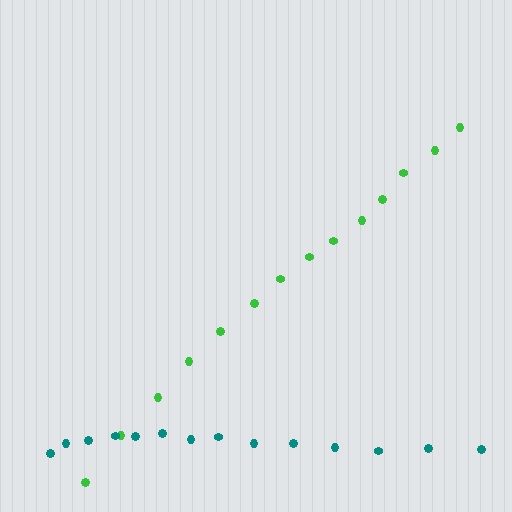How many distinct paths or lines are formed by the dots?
There are 2 distinct paths.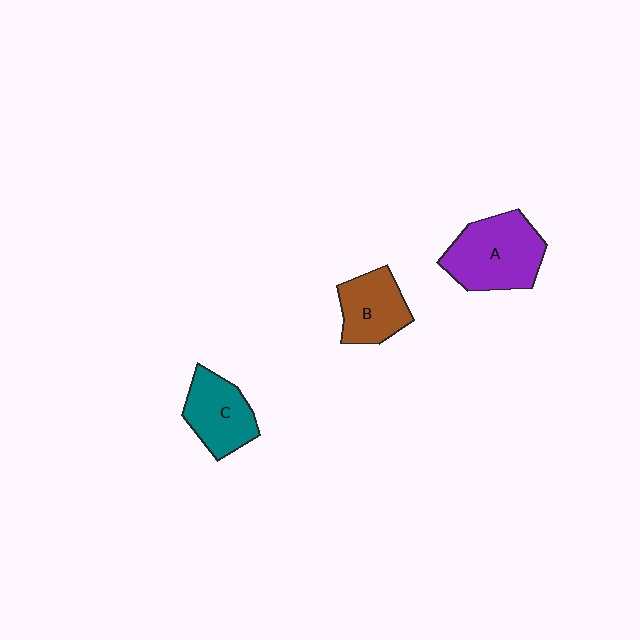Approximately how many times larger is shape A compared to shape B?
Approximately 1.5 times.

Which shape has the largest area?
Shape A (purple).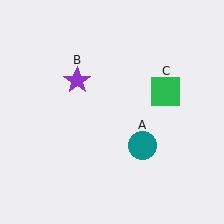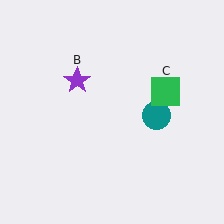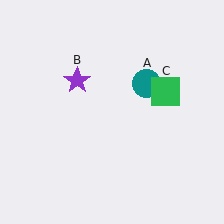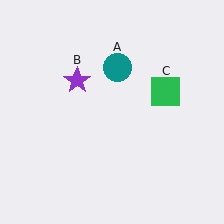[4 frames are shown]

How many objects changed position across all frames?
1 object changed position: teal circle (object A).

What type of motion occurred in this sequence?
The teal circle (object A) rotated counterclockwise around the center of the scene.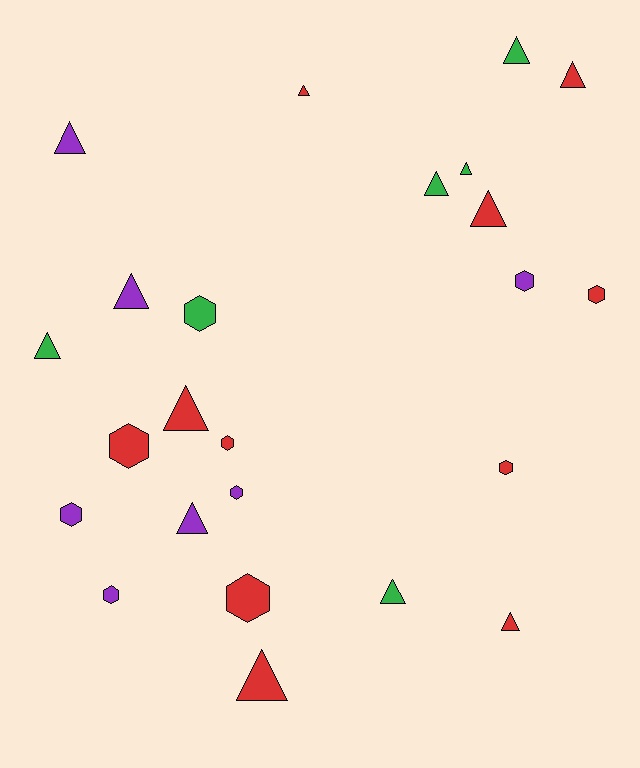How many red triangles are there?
There are 6 red triangles.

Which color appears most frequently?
Red, with 11 objects.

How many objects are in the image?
There are 24 objects.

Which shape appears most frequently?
Triangle, with 14 objects.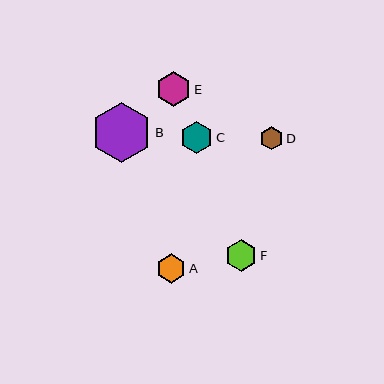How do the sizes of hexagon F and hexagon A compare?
Hexagon F and hexagon A are approximately the same size.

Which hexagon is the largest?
Hexagon B is the largest with a size of approximately 60 pixels.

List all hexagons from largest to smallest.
From largest to smallest: B, E, C, F, A, D.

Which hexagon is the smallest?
Hexagon D is the smallest with a size of approximately 23 pixels.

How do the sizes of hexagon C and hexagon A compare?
Hexagon C and hexagon A are approximately the same size.